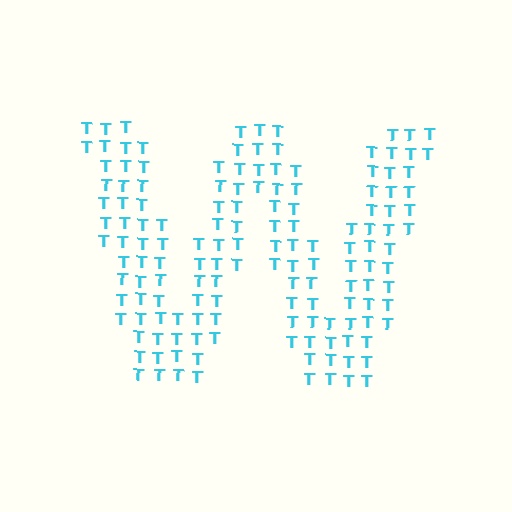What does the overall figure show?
The overall figure shows the letter W.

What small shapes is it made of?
It is made of small letter T's.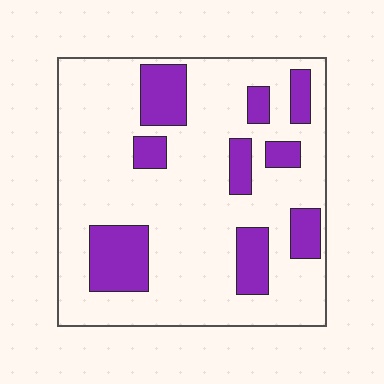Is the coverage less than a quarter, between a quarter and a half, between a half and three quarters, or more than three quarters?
Less than a quarter.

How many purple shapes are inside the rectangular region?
9.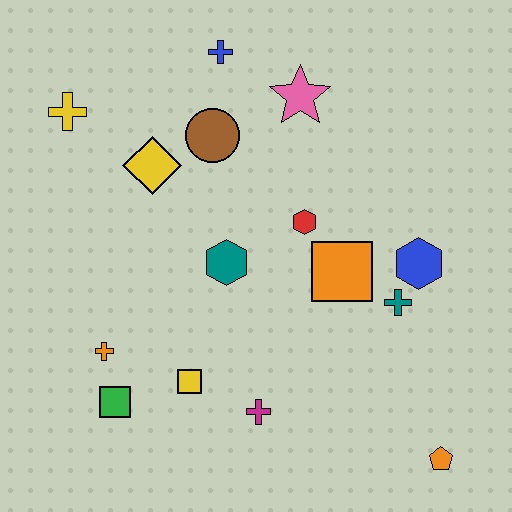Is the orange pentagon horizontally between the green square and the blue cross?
No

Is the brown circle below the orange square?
No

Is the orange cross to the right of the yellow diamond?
No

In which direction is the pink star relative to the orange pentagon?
The pink star is above the orange pentagon.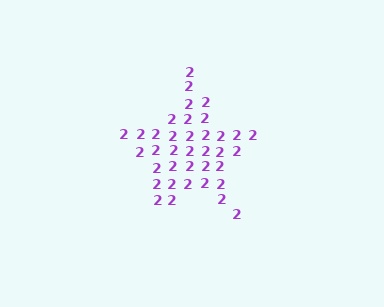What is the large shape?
The large shape is a star.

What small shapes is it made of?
It is made of small digit 2's.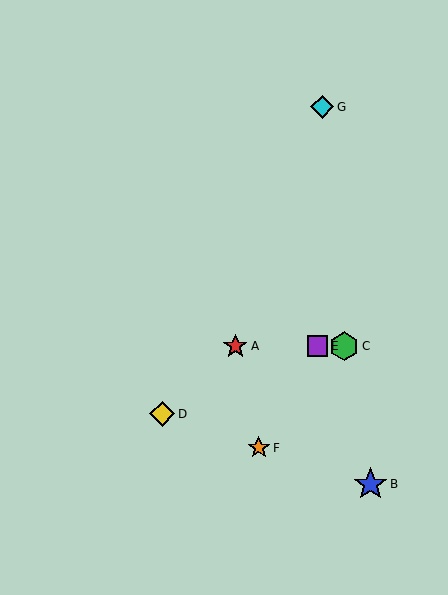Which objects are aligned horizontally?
Objects A, C, E are aligned horizontally.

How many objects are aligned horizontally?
3 objects (A, C, E) are aligned horizontally.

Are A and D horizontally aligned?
No, A is at y≈346 and D is at y≈414.